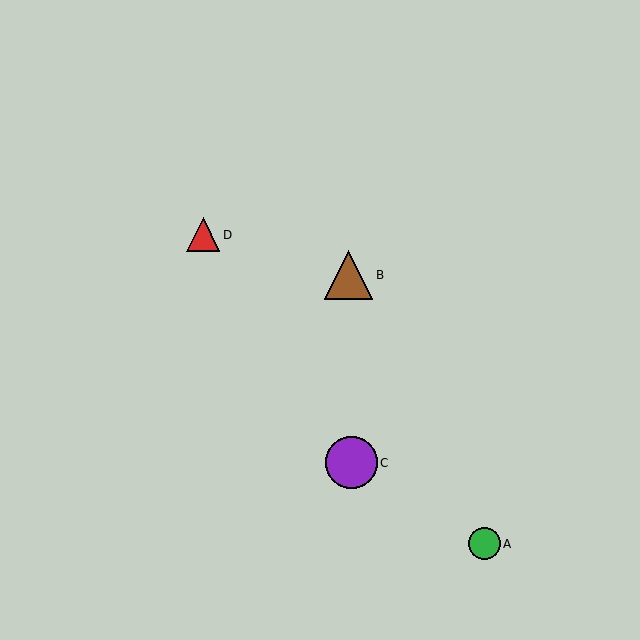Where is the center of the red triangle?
The center of the red triangle is at (203, 235).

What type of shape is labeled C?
Shape C is a purple circle.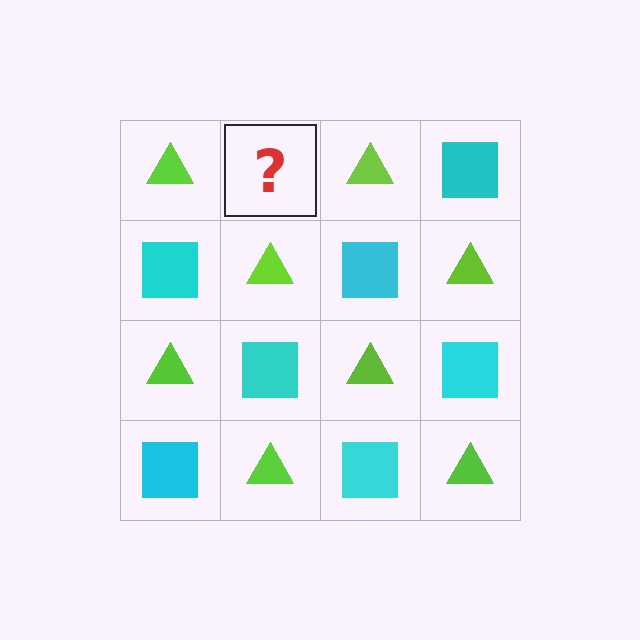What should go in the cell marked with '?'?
The missing cell should contain a cyan square.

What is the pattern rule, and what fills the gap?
The rule is that it alternates lime triangle and cyan square in a checkerboard pattern. The gap should be filled with a cyan square.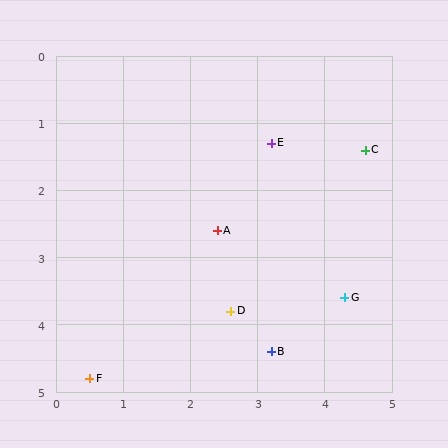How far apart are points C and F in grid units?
Points C and F are about 5.3 grid units apart.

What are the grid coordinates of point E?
Point E is at approximately (3.2, 1.3).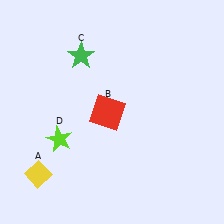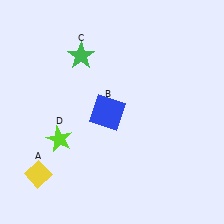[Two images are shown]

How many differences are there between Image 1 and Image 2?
There is 1 difference between the two images.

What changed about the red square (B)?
In Image 1, B is red. In Image 2, it changed to blue.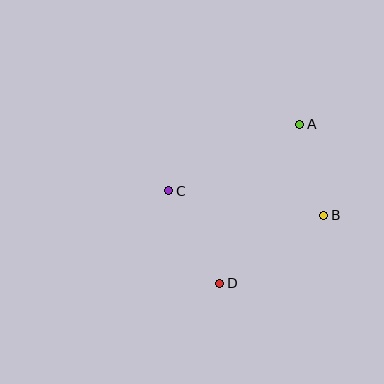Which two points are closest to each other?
Points A and B are closest to each other.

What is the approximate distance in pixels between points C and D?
The distance between C and D is approximately 106 pixels.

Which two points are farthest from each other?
Points A and D are farthest from each other.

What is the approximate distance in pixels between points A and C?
The distance between A and C is approximately 147 pixels.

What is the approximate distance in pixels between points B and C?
The distance between B and C is approximately 157 pixels.